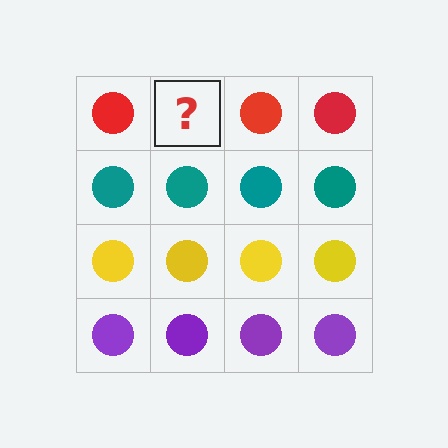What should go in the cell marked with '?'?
The missing cell should contain a red circle.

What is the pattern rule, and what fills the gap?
The rule is that each row has a consistent color. The gap should be filled with a red circle.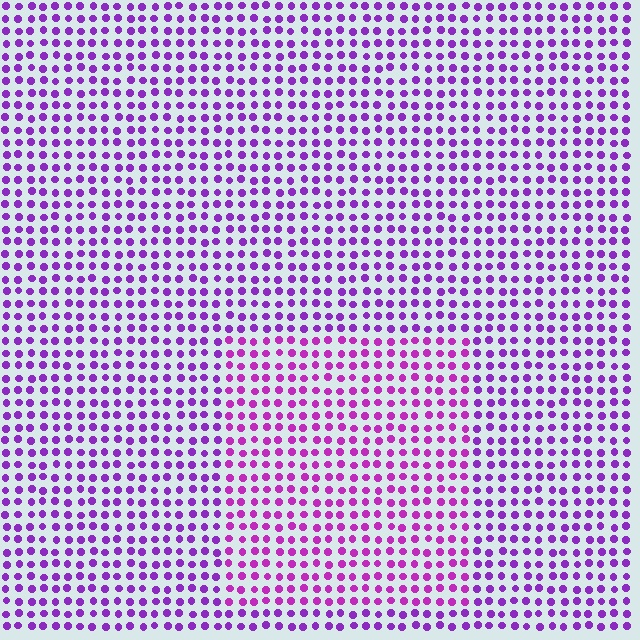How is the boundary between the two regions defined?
The boundary is defined purely by a slight shift in hue (about 23 degrees). Spacing, size, and orientation are identical on both sides.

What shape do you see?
I see a rectangle.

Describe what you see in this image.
The image is filled with small purple elements in a uniform arrangement. A rectangle-shaped region is visible where the elements are tinted to a slightly different hue, forming a subtle color boundary.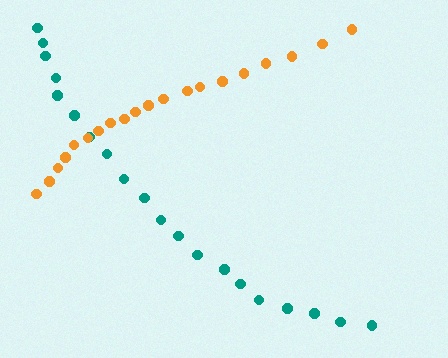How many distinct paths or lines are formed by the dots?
There are 2 distinct paths.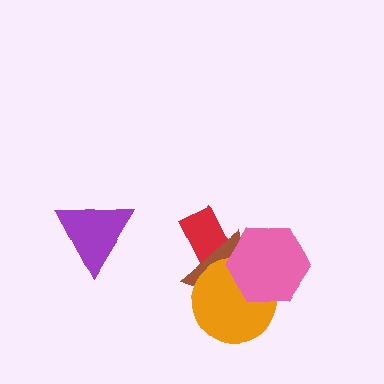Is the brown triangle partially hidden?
Yes, it is partially covered by another shape.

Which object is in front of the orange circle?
The pink hexagon is in front of the orange circle.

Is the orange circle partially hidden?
Yes, it is partially covered by another shape.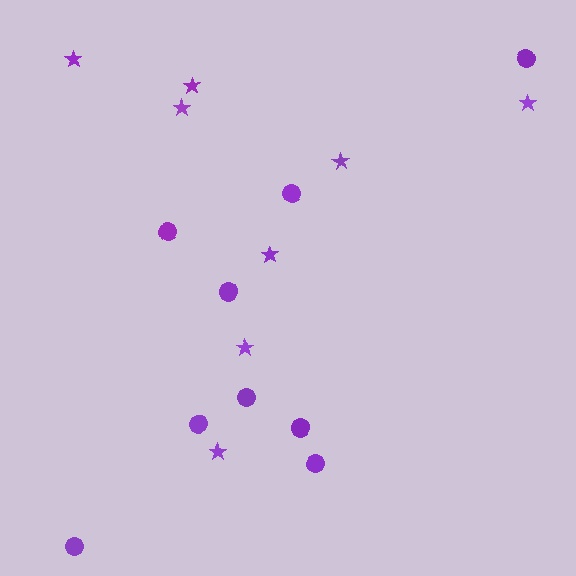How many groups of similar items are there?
There are 2 groups: one group of stars (8) and one group of circles (9).